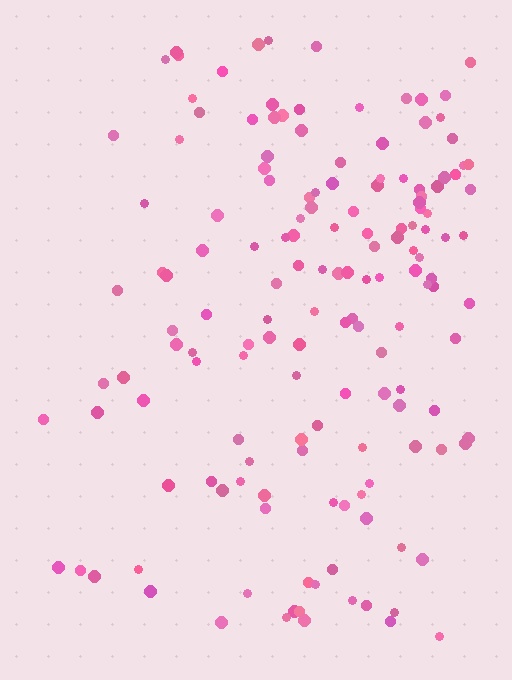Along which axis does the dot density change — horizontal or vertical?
Horizontal.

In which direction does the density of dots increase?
From left to right, with the right side densest.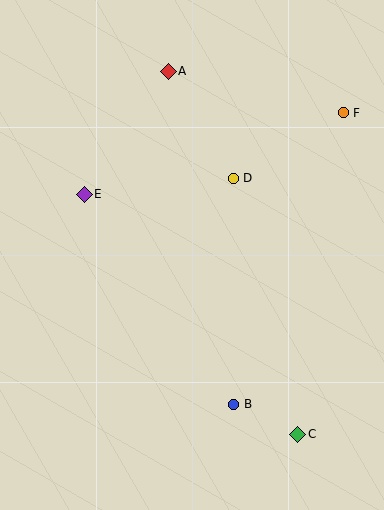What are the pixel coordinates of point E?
Point E is at (84, 194).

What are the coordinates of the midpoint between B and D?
The midpoint between B and D is at (233, 291).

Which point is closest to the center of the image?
Point D at (233, 178) is closest to the center.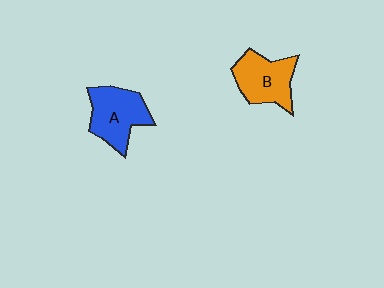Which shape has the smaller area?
Shape B (orange).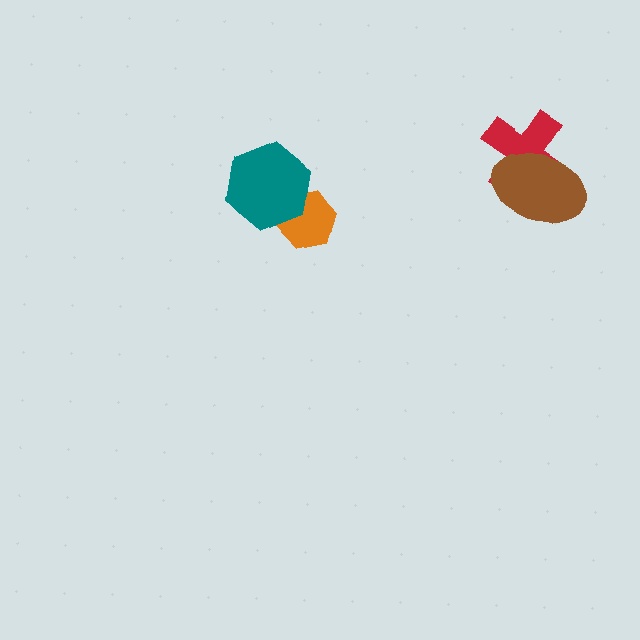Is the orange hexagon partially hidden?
Yes, it is partially covered by another shape.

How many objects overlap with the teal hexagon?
1 object overlaps with the teal hexagon.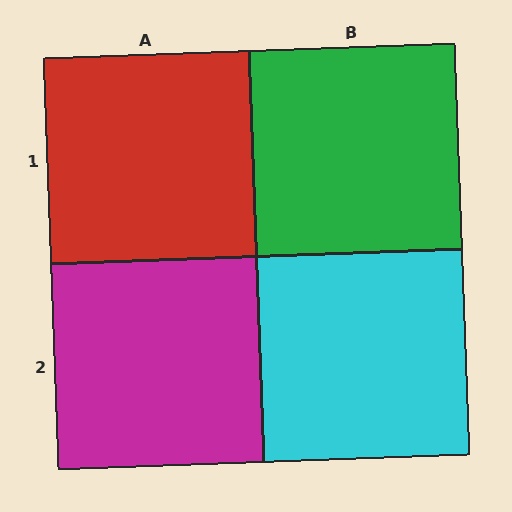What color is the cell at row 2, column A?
Magenta.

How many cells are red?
1 cell is red.